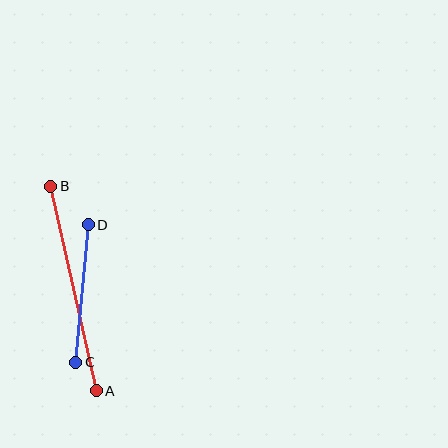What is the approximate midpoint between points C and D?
The midpoint is at approximately (82, 294) pixels.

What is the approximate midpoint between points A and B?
The midpoint is at approximately (73, 289) pixels.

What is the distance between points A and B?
The distance is approximately 209 pixels.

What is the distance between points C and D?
The distance is approximately 138 pixels.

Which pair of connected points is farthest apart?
Points A and B are farthest apart.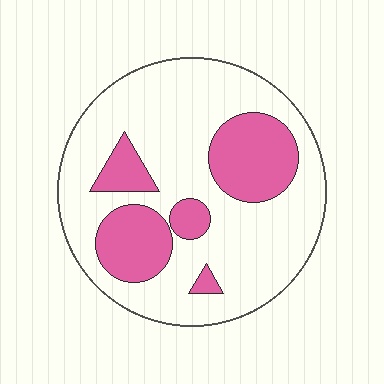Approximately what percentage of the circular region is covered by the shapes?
Approximately 25%.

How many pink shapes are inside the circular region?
5.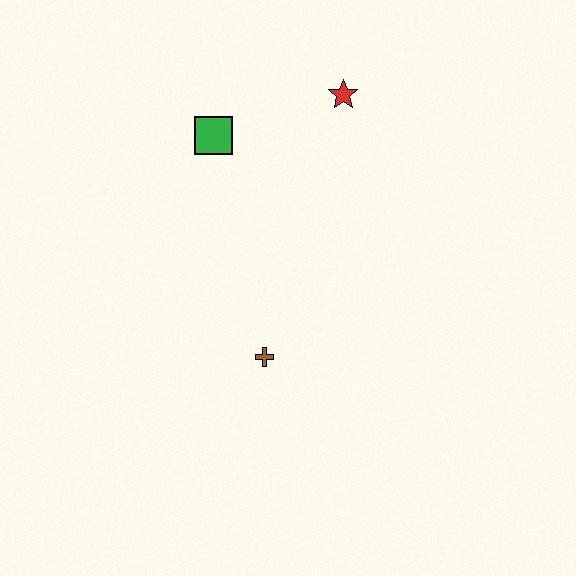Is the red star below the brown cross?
No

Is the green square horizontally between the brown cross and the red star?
No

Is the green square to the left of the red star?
Yes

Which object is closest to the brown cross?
The green square is closest to the brown cross.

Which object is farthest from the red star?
The brown cross is farthest from the red star.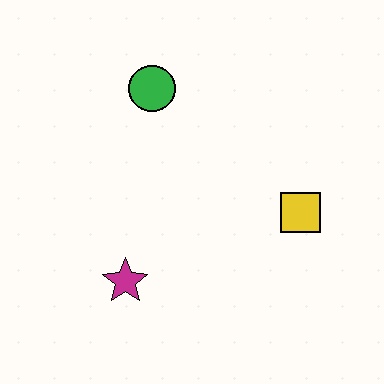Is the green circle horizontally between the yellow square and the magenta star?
Yes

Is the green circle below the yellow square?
No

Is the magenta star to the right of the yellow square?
No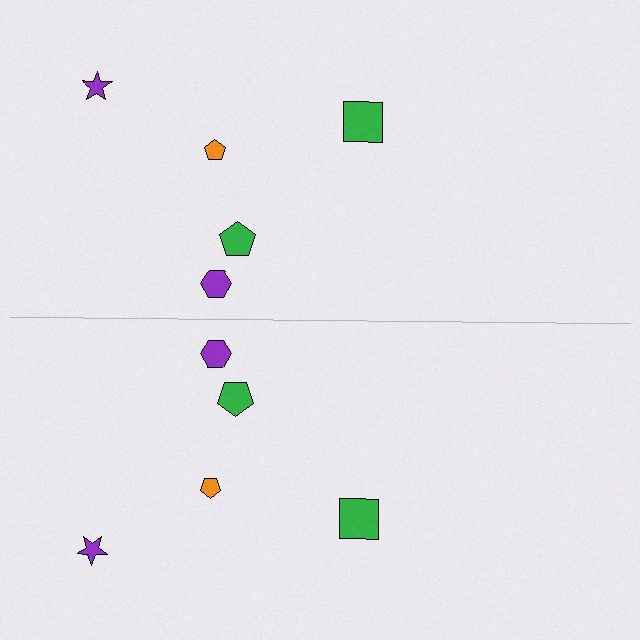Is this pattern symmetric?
Yes, this pattern has bilateral (reflection) symmetry.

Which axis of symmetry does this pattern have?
The pattern has a horizontal axis of symmetry running through the center of the image.